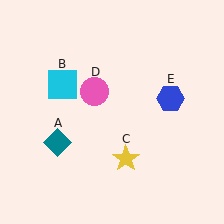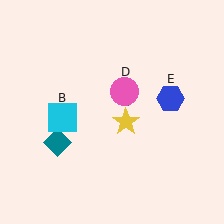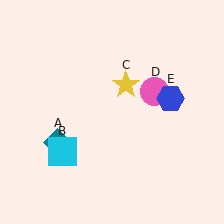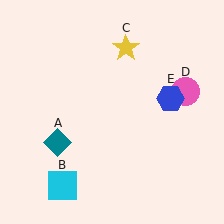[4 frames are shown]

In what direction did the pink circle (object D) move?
The pink circle (object D) moved right.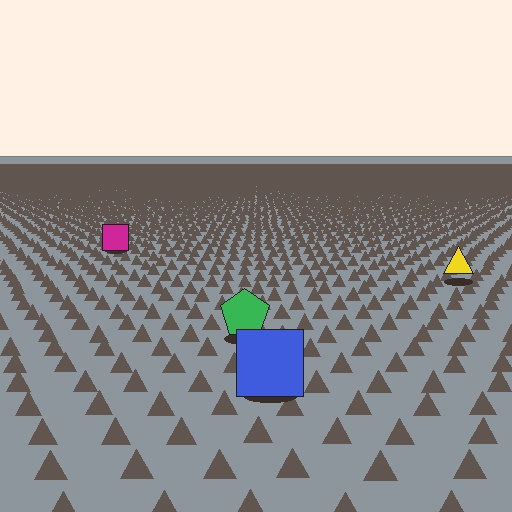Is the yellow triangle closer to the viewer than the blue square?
No. The blue square is closer — you can tell from the texture gradient: the ground texture is coarser near it.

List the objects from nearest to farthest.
From nearest to farthest: the blue square, the green pentagon, the yellow triangle, the magenta square.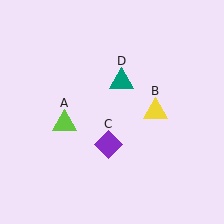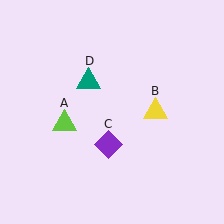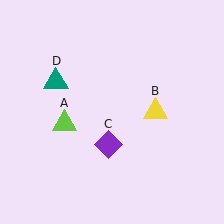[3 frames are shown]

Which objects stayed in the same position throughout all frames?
Lime triangle (object A) and yellow triangle (object B) and purple diamond (object C) remained stationary.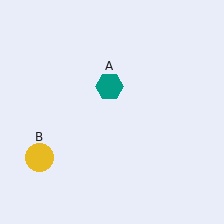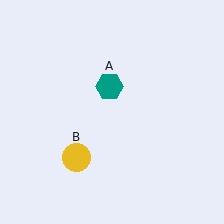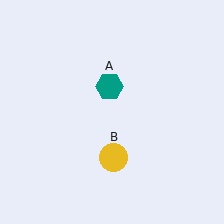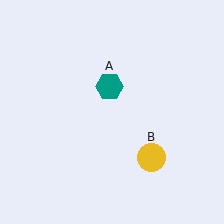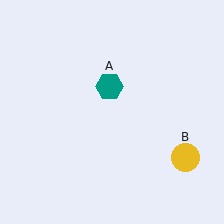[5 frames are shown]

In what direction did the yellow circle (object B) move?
The yellow circle (object B) moved right.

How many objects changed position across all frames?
1 object changed position: yellow circle (object B).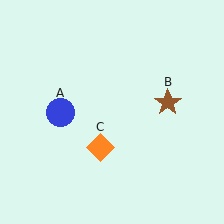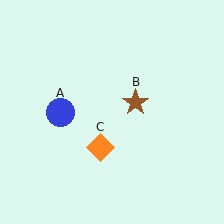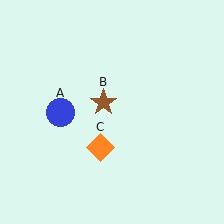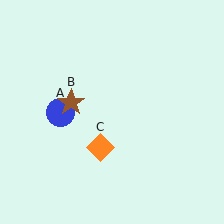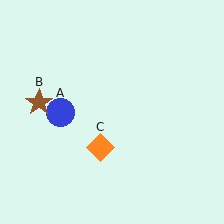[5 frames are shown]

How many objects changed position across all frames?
1 object changed position: brown star (object B).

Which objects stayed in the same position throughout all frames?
Blue circle (object A) and orange diamond (object C) remained stationary.